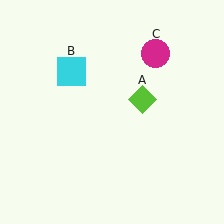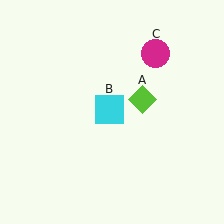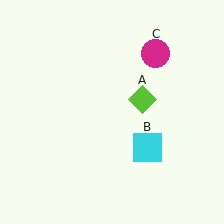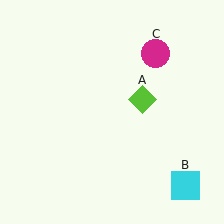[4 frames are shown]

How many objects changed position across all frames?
1 object changed position: cyan square (object B).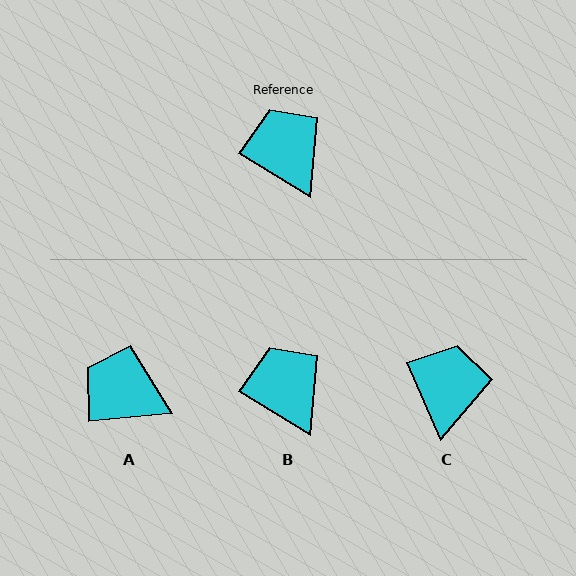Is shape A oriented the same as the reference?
No, it is off by about 36 degrees.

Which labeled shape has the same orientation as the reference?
B.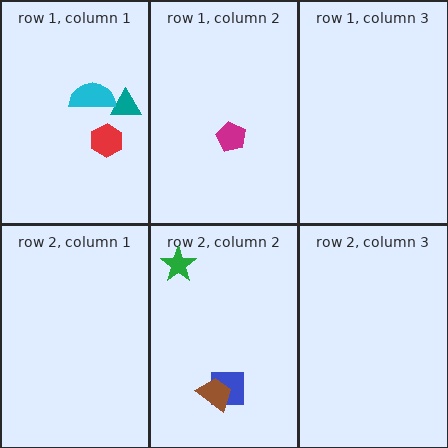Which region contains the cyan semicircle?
The row 1, column 1 region.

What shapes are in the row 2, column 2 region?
The green star, the blue square, the brown trapezoid.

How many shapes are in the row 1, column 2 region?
1.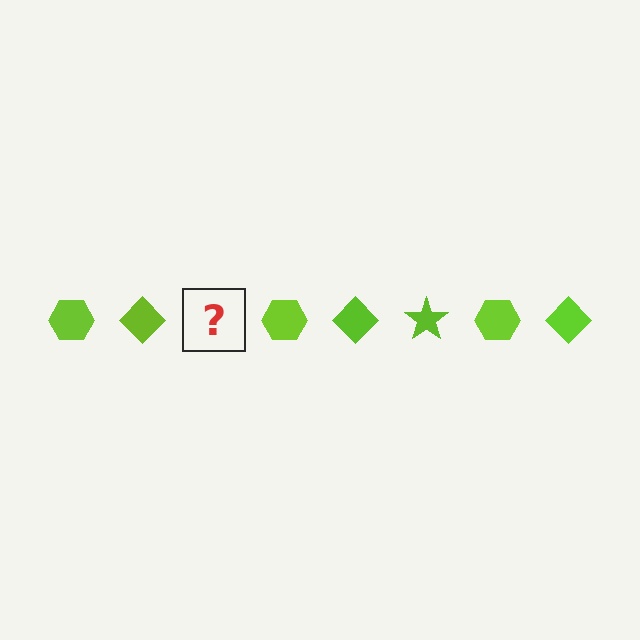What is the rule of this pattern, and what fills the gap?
The rule is that the pattern cycles through hexagon, diamond, star shapes in lime. The gap should be filled with a lime star.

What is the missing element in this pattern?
The missing element is a lime star.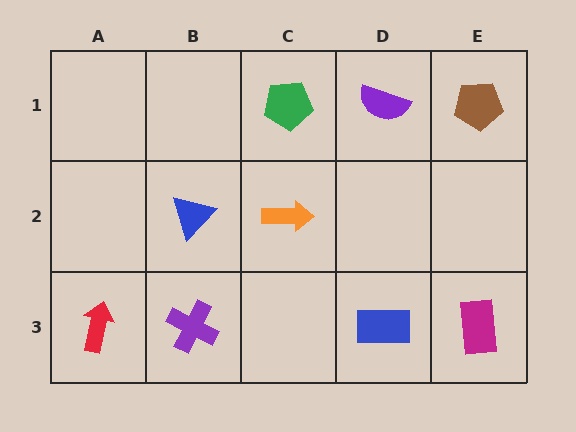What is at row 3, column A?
A red arrow.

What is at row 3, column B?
A purple cross.